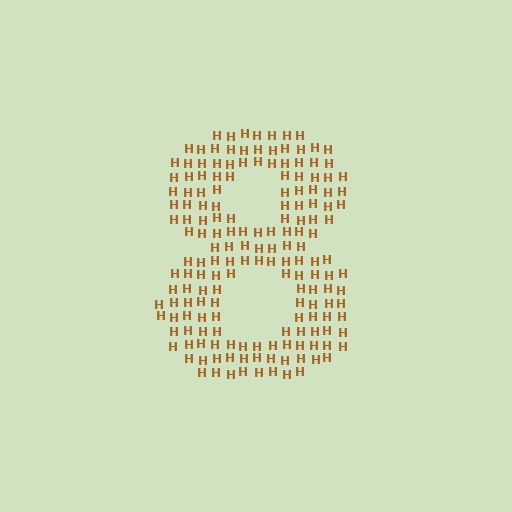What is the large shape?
The large shape is the digit 8.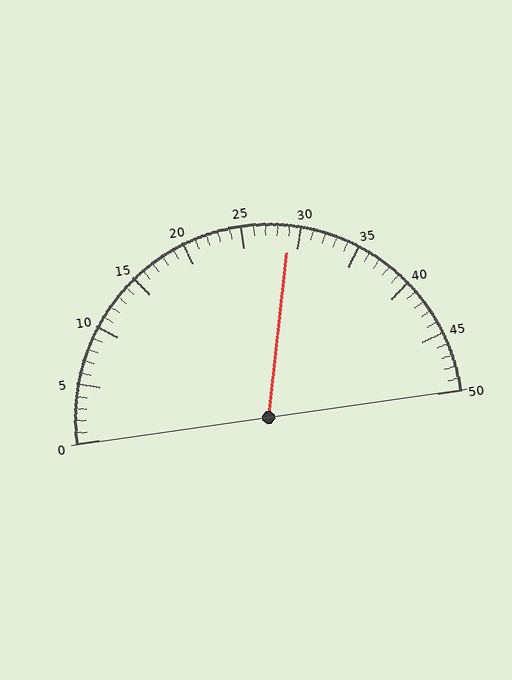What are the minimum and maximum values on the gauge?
The gauge ranges from 0 to 50.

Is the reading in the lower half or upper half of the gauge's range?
The reading is in the upper half of the range (0 to 50).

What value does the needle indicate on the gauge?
The needle indicates approximately 29.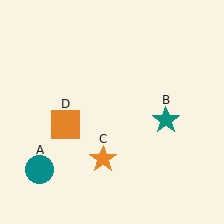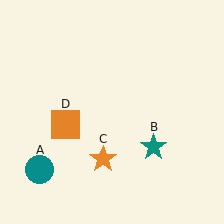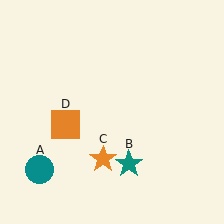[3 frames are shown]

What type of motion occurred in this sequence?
The teal star (object B) rotated clockwise around the center of the scene.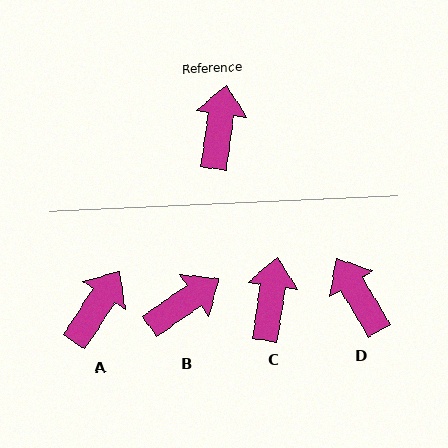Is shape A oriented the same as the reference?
No, it is off by about 24 degrees.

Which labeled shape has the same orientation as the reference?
C.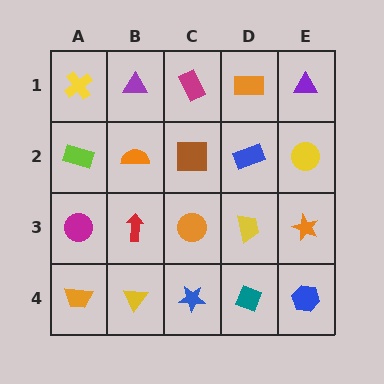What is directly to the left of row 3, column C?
A red arrow.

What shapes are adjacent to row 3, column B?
An orange semicircle (row 2, column B), a yellow triangle (row 4, column B), a magenta circle (row 3, column A), an orange circle (row 3, column C).